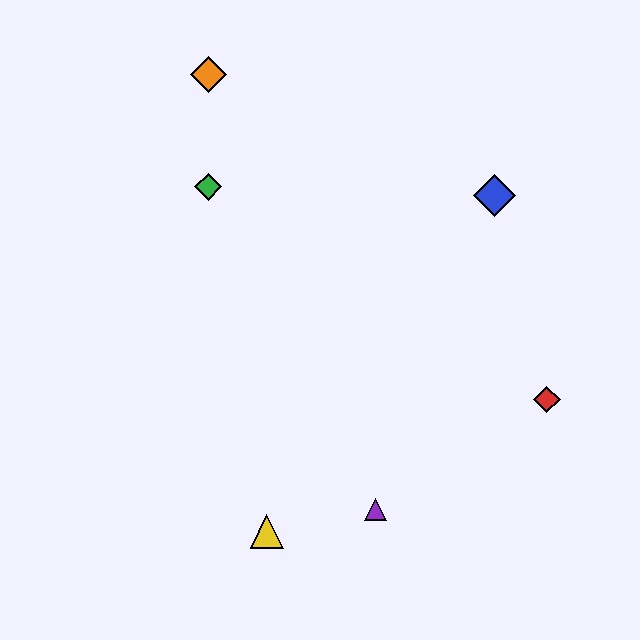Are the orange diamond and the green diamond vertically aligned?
Yes, both are at x≈208.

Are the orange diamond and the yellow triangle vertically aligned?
No, the orange diamond is at x≈208 and the yellow triangle is at x≈267.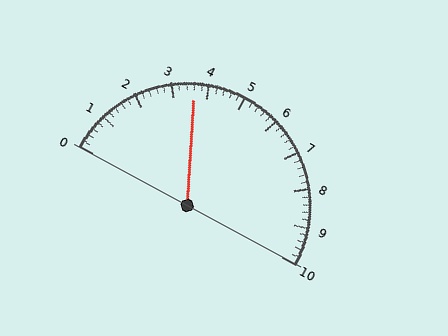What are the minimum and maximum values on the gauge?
The gauge ranges from 0 to 10.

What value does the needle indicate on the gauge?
The needle indicates approximately 3.6.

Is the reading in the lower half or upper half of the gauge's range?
The reading is in the lower half of the range (0 to 10).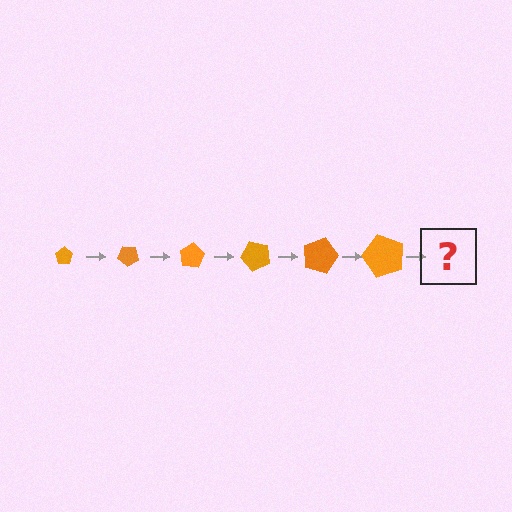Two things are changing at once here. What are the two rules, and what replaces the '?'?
The two rules are that the pentagon grows larger each step and it rotates 40 degrees each step. The '?' should be a pentagon, larger than the previous one and rotated 240 degrees from the start.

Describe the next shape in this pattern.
It should be a pentagon, larger than the previous one and rotated 240 degrees from the start.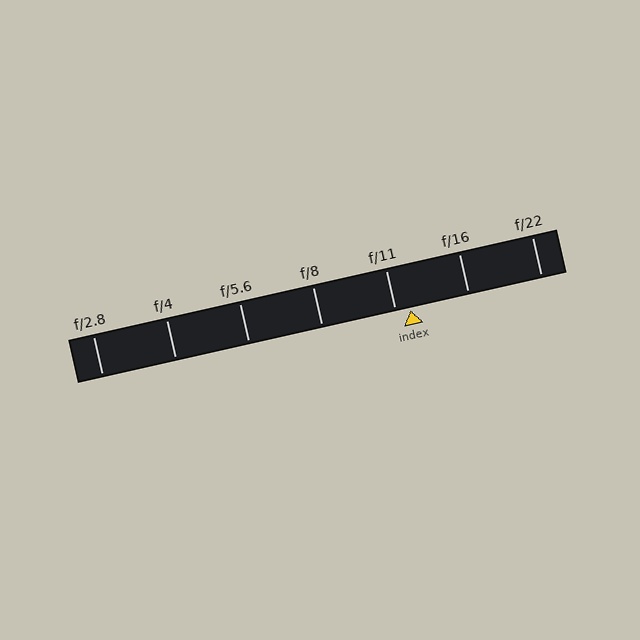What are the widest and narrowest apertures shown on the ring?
The widest aperture shown is f/2.8 and the narrowest is f/22.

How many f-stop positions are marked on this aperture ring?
There are 7 f-stop positions marked.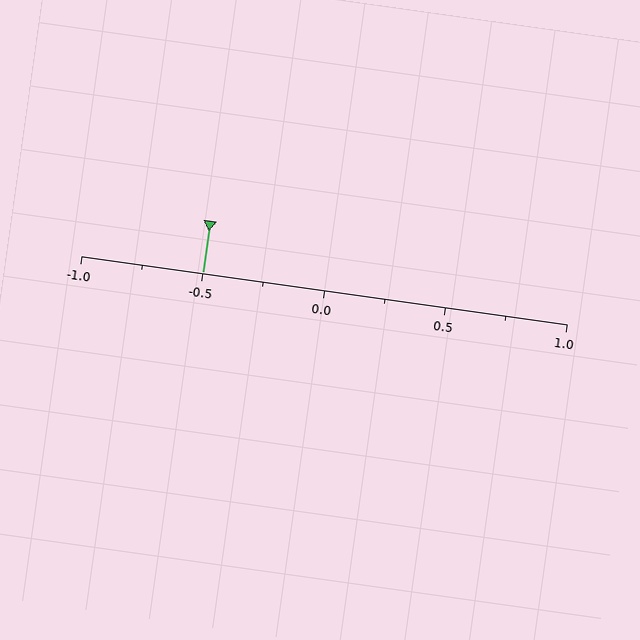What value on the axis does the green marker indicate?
The marker indicates approximately -0.5.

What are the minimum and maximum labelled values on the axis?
The axis runs from -1.0 to 1.0.